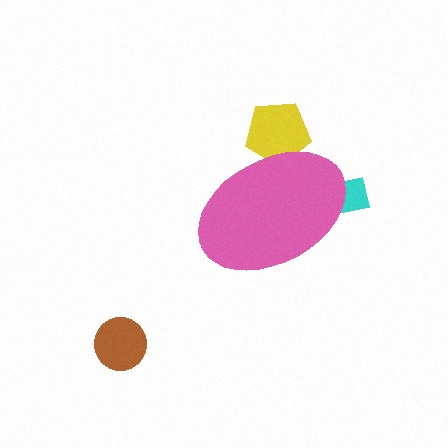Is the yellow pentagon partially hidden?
Yes, the yellow pentagon is partially hidden behind the pink ellipse.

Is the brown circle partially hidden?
No, the brown circle is fully visible.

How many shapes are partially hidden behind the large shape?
2 shapes are partially hidden.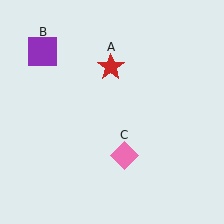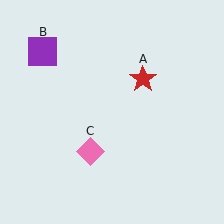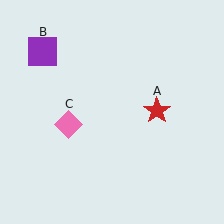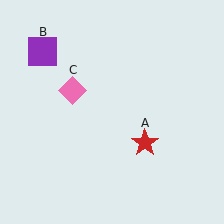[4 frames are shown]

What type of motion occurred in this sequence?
The red star (object A), pink diamond (object C) rotated clockwise around the center of the scene.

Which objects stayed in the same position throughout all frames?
Purple square (object B) remained stationary.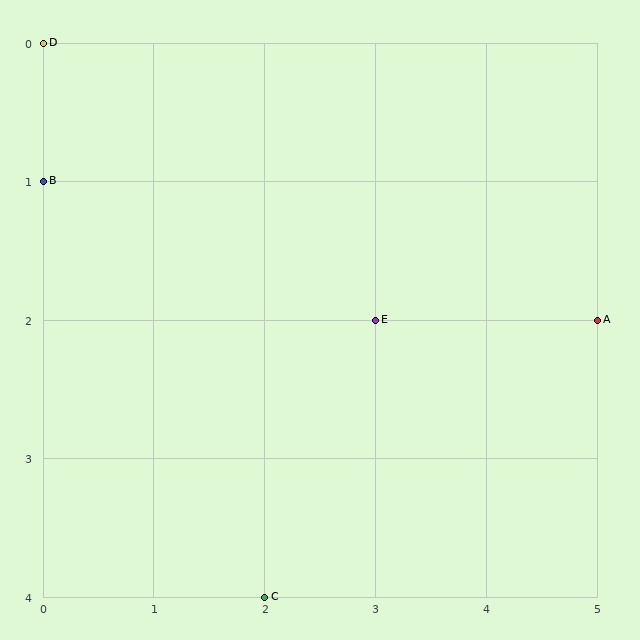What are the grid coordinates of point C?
Point C is at grid coordinates (2, 4).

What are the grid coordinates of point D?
Point D is at grid coordinates (0, 0).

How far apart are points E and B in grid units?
Points E and B are 3 columns and 1 row apart (about 3.2 grid units diagonally).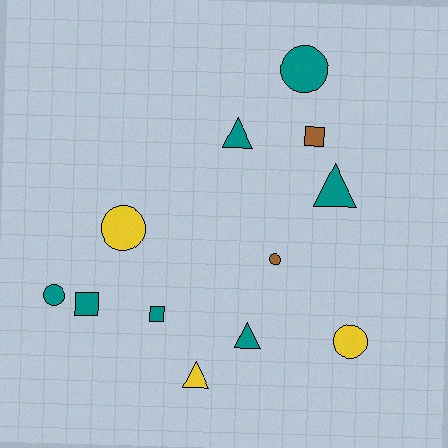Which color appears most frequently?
Teal, with 7 objects.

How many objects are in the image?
There are 12 objects.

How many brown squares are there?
There is 1 brown square.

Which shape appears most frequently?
Circle, with 5 objects.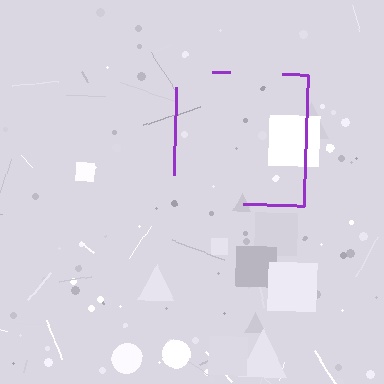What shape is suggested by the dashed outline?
The dashed outline suggests a square.